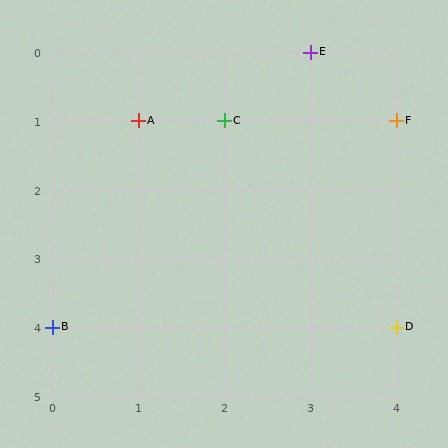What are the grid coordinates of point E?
Point E is at grid coordinates (3, 0).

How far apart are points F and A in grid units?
Points F and A are 3 columns apart.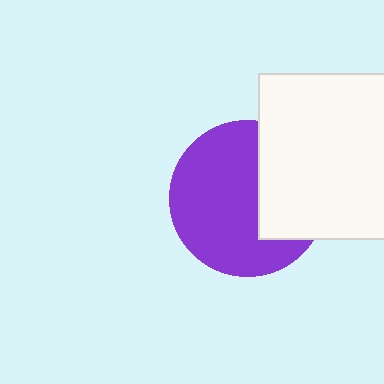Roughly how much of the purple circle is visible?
Most of it is visible (roughly 65%).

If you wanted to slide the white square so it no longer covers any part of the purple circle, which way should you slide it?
Slide it right — that is the most direct way to separate the two shapes.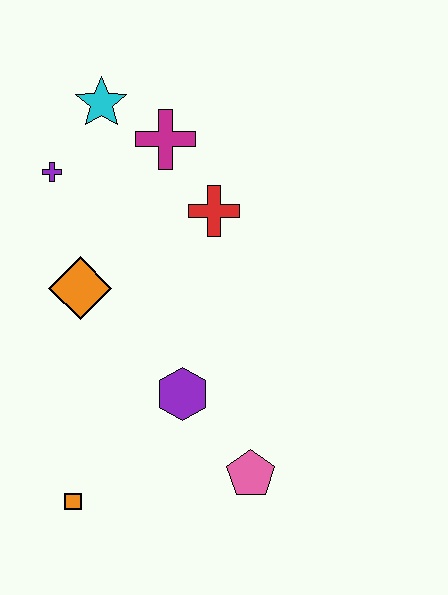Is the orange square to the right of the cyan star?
No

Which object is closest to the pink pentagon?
The purple hexagon is closest to the pink pentagon.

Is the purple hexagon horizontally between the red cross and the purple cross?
Yes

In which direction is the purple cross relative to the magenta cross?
The purple cross is to the left of the magenta cross.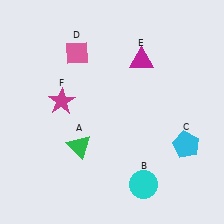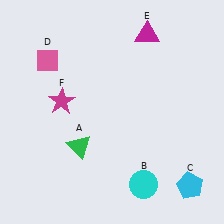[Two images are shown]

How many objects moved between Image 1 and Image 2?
3 objects moved between the two images.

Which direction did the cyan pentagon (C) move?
The cyan pentagon (C) moved down.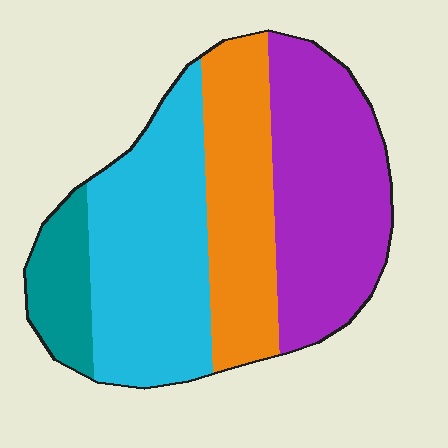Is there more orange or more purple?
Purple.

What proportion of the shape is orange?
Orange takes up less than a quarter of the shape.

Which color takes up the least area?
Teal, at roughly 10%.